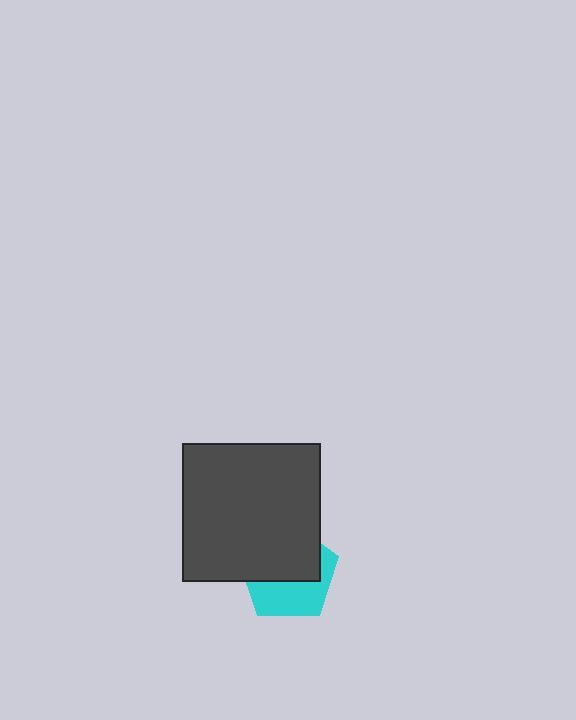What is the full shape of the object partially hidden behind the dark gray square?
The partially hidden object is a cyan pentagon.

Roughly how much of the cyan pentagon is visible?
A small part of it is visible (roughly 44%).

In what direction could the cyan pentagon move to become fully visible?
The cyan pentagon could move down. That would shift it out from behind the dark gray square entirely.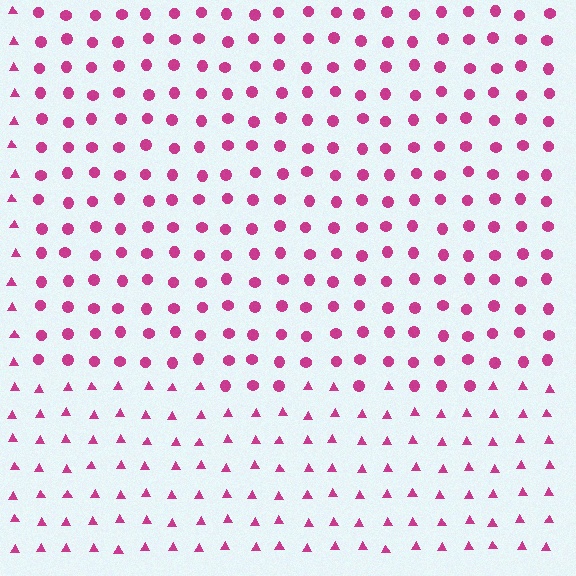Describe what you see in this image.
The image is filled with small magenta elements arranged in a uniform grid. A rectangle-shaped region contains circles, while the surrounding area contains triangles. The boundary is defined purely by the change in element shape.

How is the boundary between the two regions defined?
The boundary is defined by a change in element shape: circles inside vs. triangles outside. All elements share the same color and spacing.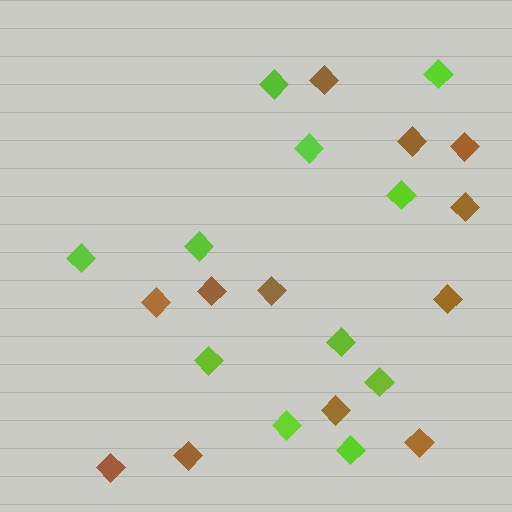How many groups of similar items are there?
There are 2 groups: one group of lime diamonds (11) and one group of brown diamonds (12).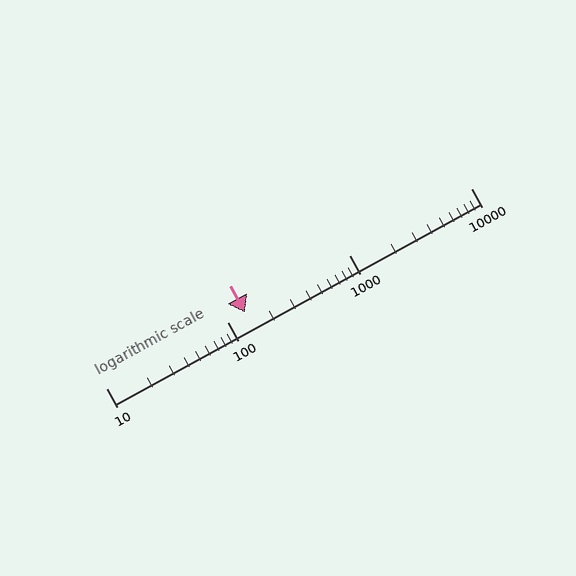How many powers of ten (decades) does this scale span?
The scale spans 3 decades, from 10 to 10000.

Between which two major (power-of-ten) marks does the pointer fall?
The pointer is between 100 and 1000.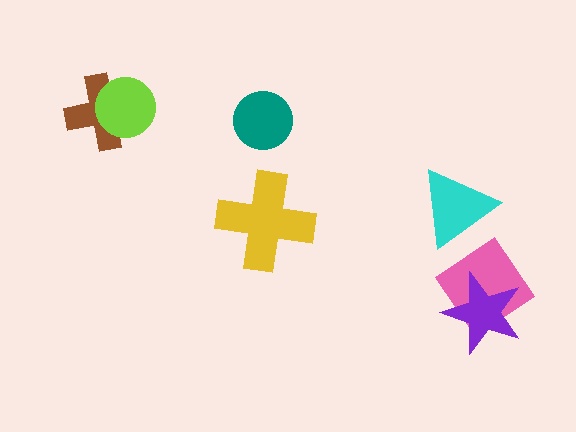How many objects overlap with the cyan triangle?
0 objects overlap with the cyan triangle.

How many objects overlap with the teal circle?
0 objects overlap with the teal circle.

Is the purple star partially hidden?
No, no other shape covers it.